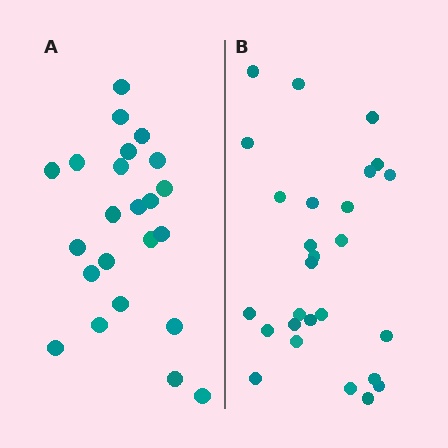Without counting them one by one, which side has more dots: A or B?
Region B (the right region) has more dots.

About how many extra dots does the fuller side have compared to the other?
Region B has about 4 more dots than region A.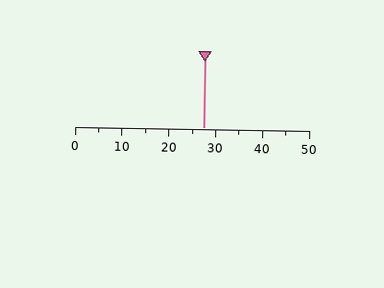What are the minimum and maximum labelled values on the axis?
The axis runs from 0 to 50.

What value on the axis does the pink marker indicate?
The marker indicates approximately 27.5.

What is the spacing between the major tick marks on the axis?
The major ticks are spaced 10 apart.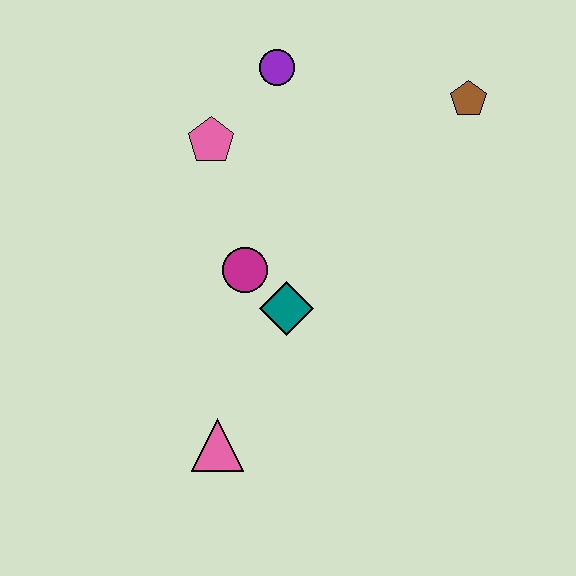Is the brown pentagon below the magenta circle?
No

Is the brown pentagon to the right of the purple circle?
Yes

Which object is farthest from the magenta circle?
The brown pentagon is farthest from the magenta circle.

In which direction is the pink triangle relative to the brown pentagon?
The pink triangle is below the brown pentagon.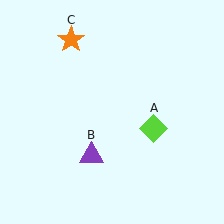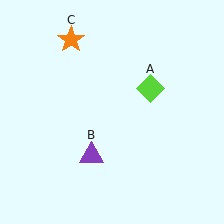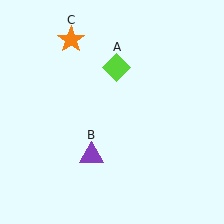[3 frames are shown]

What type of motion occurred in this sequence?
The lime diamond (object A) rotated counterclockwise around the center of the scene.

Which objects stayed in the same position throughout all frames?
Purple triangle (object B) and orange star (object C) remained stationary.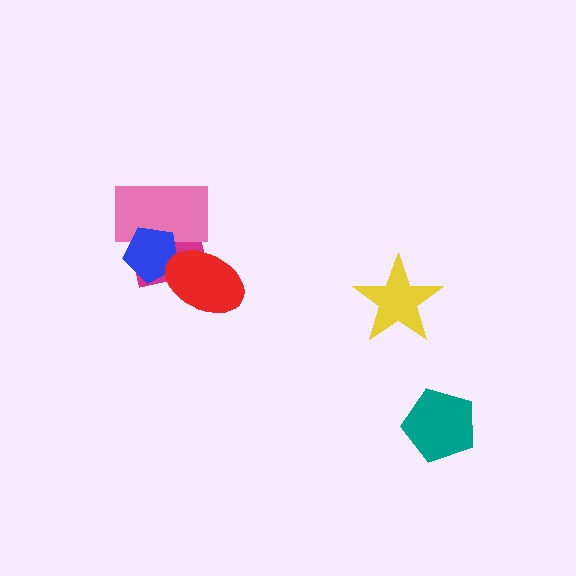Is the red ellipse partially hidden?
No, no other shape covers it.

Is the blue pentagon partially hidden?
Yes, it is partially covered by another shape.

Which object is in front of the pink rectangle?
The blue pentagon is in front of the pink rectangle.